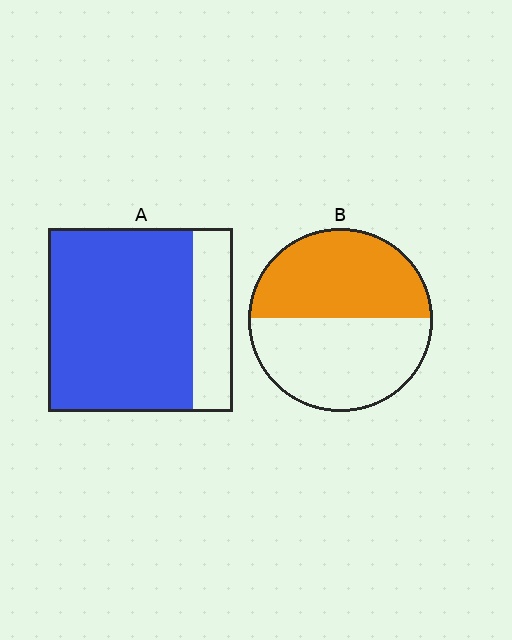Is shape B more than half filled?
Roughly half.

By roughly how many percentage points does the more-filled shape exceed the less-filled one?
By roughly 30 percentage points (A over B).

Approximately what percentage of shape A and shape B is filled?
A is approximately 80% and B is approximately 50%.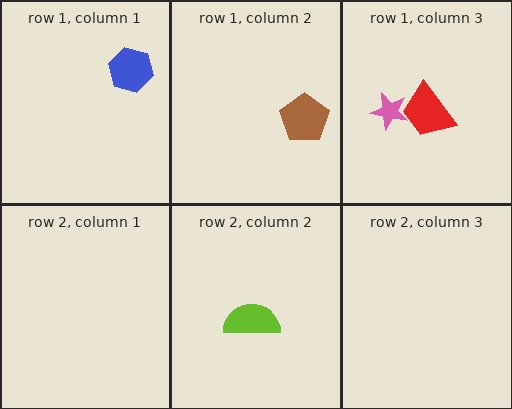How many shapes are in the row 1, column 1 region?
1.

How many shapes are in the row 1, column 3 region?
2.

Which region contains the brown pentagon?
The row 1, column 2 region.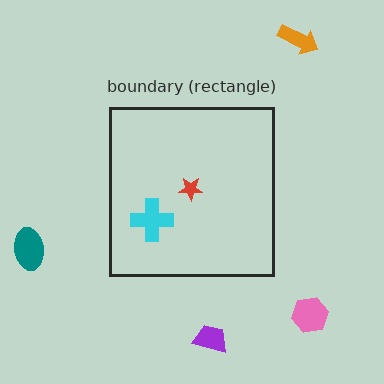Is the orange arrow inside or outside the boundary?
Outside.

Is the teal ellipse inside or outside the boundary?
Outside.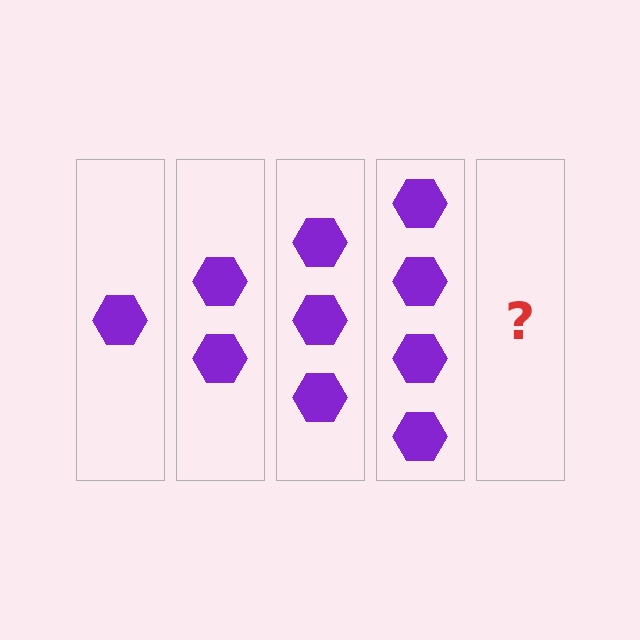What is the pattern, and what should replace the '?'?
The pattern is that each step adds one more hexagon. The '?' should be 5 hexagons.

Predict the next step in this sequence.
The next step is 5 hexagons.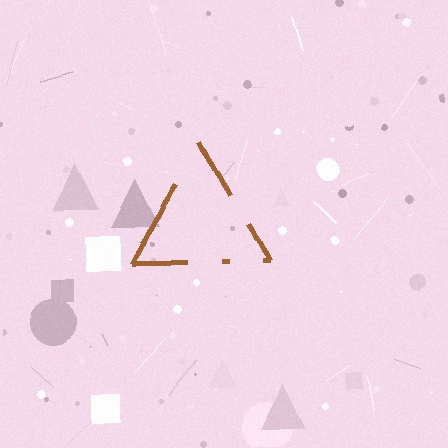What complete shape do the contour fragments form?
The contour fragments form a triangle.